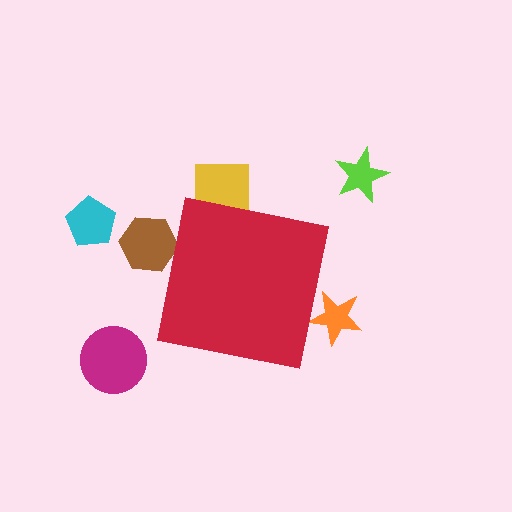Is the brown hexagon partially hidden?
Yes, the brown hexagon is partially hidden behind the red square.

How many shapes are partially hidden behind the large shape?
3 shapes are partially hidden.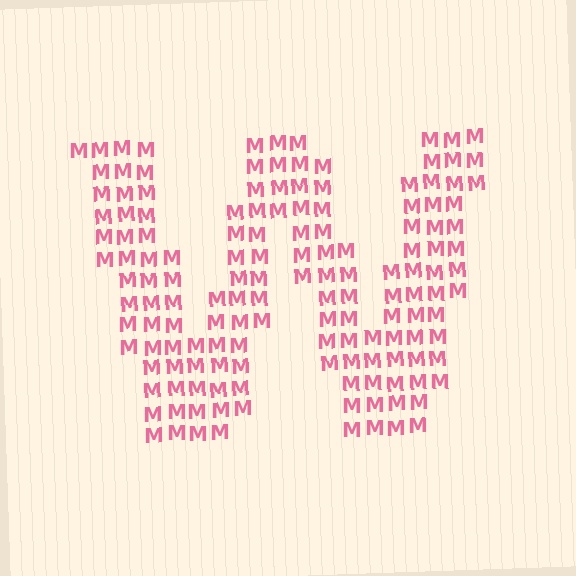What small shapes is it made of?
It is made of small letter M's.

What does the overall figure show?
The overall figure shows the letter W.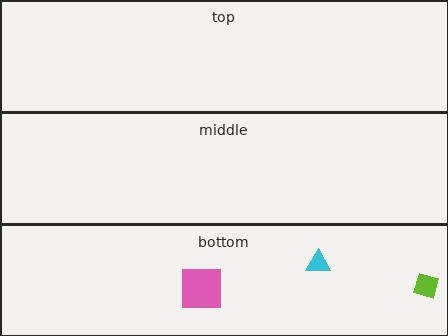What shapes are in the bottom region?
The pink square, the lime diamond, the cyan triangle.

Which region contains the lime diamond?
The bottom region.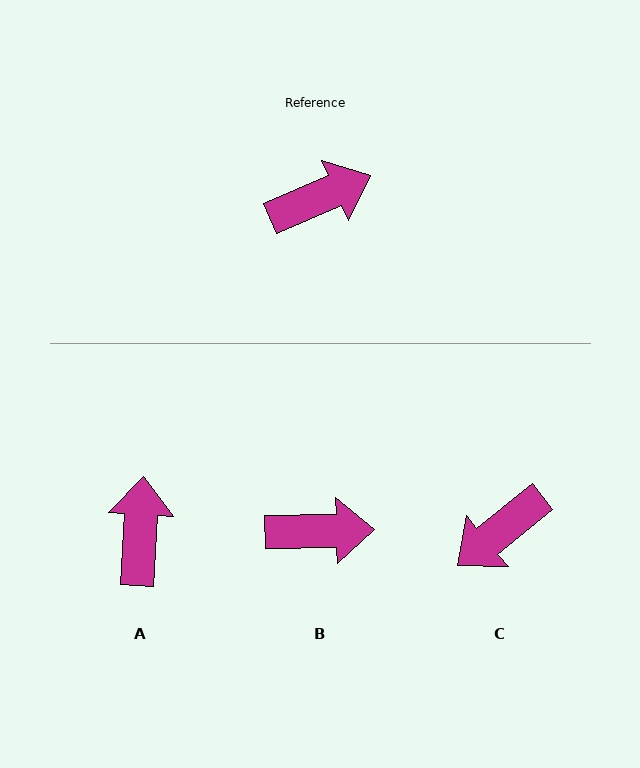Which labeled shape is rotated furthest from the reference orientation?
C, about 164 degrees away.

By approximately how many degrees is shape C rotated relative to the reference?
Approximately 164 degrees clockwise.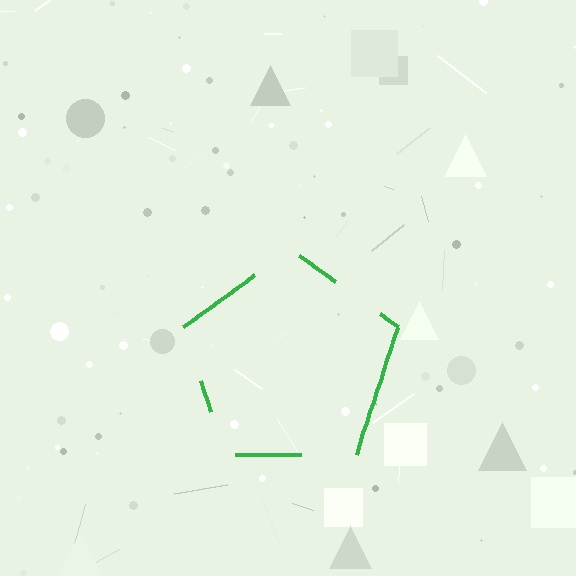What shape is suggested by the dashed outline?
The dashed outline suggests a pentagon.